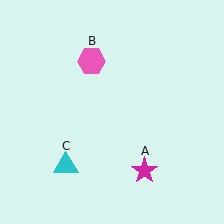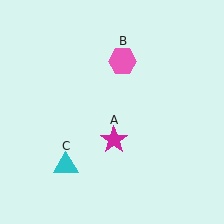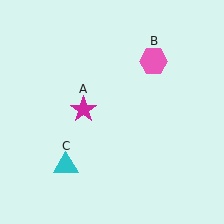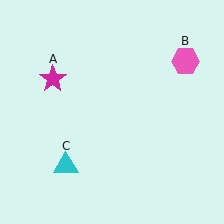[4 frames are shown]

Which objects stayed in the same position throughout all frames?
Cyan triangle (object C) remained stationary.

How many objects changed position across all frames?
2 objects changed position: magenta star (object A), pink hexagon (object B).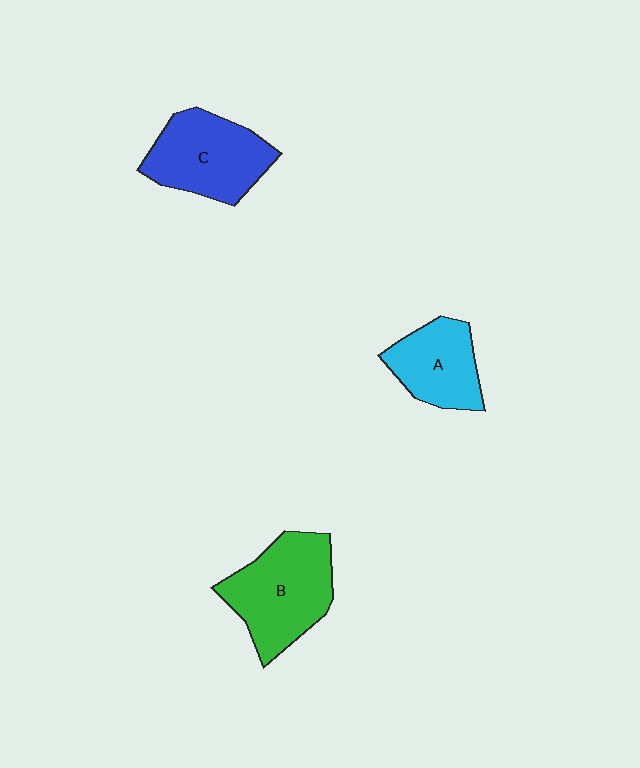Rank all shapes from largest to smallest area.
From largest to smallest: B (green), C (blue), A (cyan).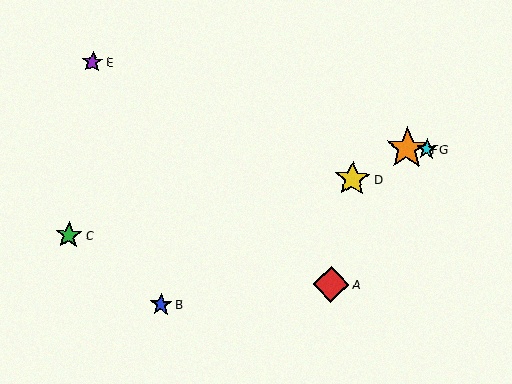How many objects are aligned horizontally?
2 objects (F, G) are aligned horizontally.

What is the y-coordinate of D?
Object D is at y≈179.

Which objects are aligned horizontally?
Objects F, G are aligned horizontally.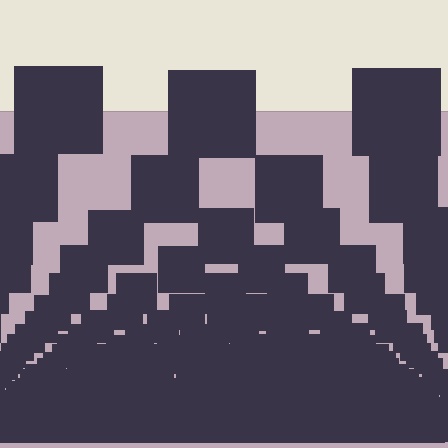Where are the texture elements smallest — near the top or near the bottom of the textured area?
Near the bottom.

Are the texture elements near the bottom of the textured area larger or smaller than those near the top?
Smaller. The gradient is inverted — elements near the bottom are smaller and denser.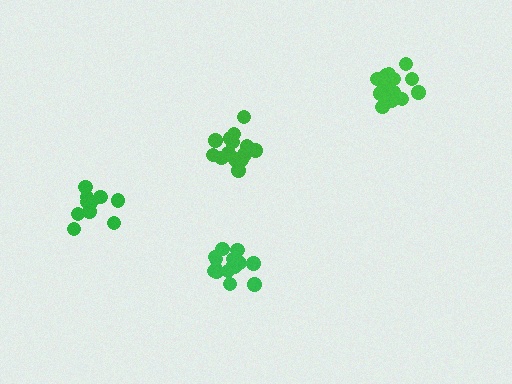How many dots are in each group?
Group 1: 15 dots, Group 2: 14 dots, Group 3: 16 dots, Group 4: 10 dots (55 total).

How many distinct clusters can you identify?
There are 4 distinct clusters.